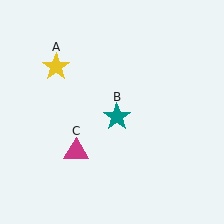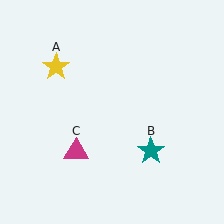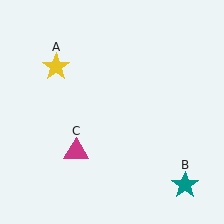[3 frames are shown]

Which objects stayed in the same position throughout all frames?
Yellow star (object A) and magenta triangle (object C) remained stationary.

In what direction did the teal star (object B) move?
The teal star (object B) moved down and to the right.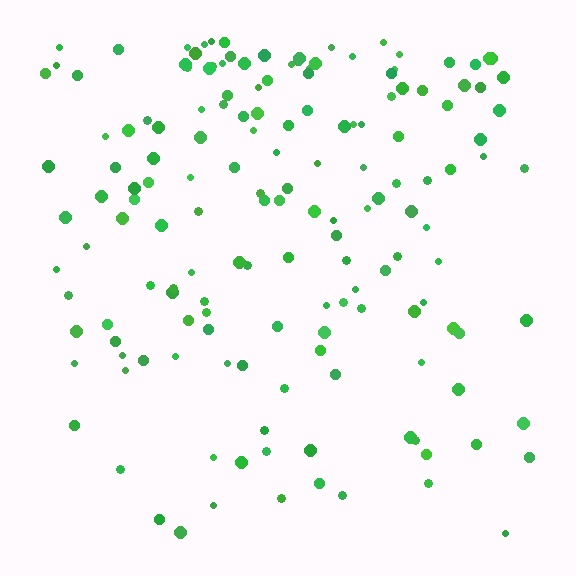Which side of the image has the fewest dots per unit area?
The bottom.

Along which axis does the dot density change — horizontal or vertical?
Vertical.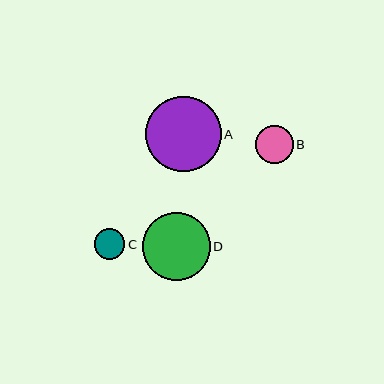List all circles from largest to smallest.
From largest to smallest: A, D, B, C.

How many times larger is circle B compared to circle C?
Circle B is approximately 1.2 times the size of circle C.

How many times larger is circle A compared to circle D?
Circle A is approximately 1.1 times the size of circle D.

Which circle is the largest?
Circle A is the largest with a size of approximately 75 pixels.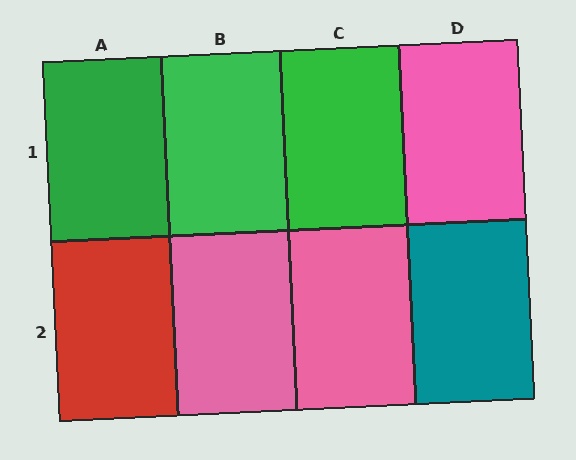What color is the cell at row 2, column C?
Pink.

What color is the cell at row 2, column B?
Pink.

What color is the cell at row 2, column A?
Red.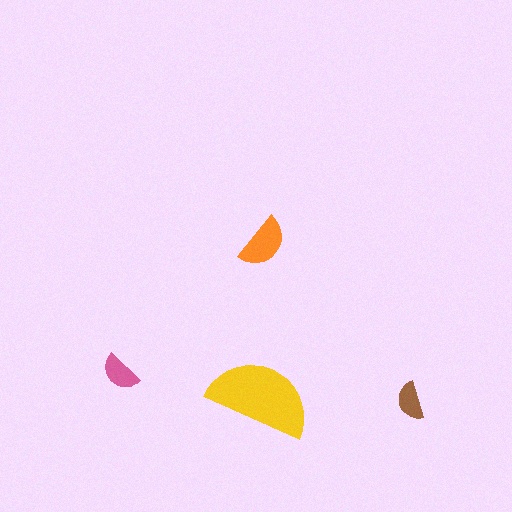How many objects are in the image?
There are 4 objects in the image.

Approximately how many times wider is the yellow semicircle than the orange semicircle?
About 2 times wider.